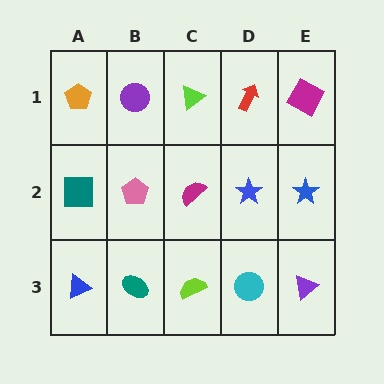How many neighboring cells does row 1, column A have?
2.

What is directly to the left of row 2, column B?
A teal square.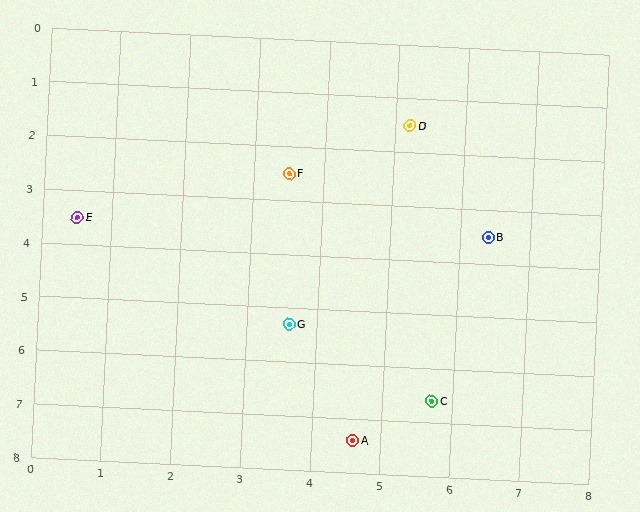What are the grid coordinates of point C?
Point C is at approximately (5.7, 6.6).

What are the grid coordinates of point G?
Point G is at approximately (3.6, 5.3).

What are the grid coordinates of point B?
Point B is at approximately (6.4, 3.5).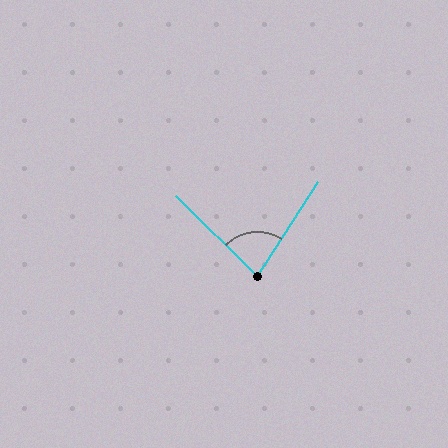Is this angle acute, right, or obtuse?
It is acute.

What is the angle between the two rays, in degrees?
Approximately 78 degrees.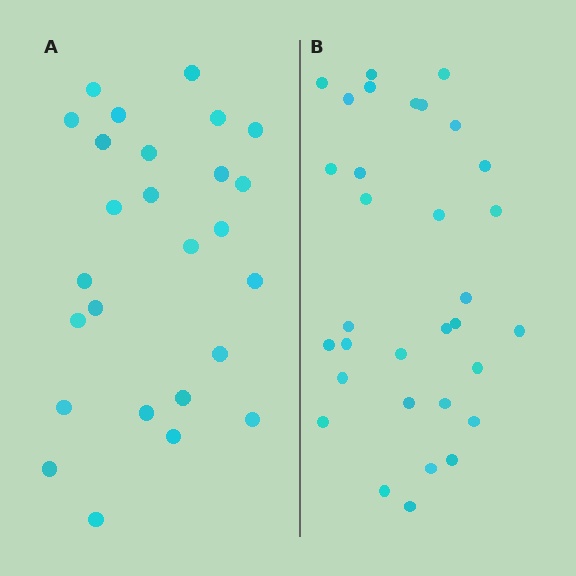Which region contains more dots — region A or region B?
Region B (the right region) has more dots.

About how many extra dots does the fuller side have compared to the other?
Region B has about 6 more dots than region A.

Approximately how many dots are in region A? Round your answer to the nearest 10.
About 30 dots. (The exact count is 26, which rounds to 30.)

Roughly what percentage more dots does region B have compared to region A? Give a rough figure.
About 25% more.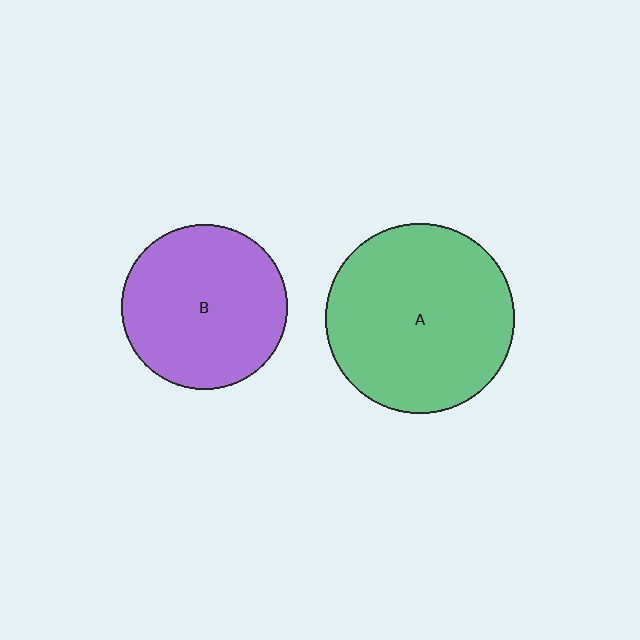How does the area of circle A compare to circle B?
Approximately 1.3 times.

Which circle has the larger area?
Circle A (green).